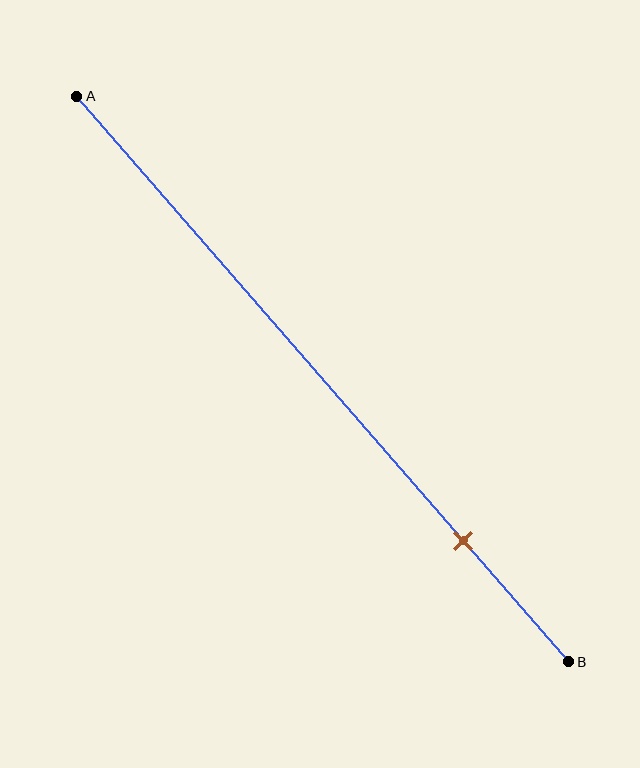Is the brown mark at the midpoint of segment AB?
No, the mark is at about 80% from A, not at the 50% midpoint.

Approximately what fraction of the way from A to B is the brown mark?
The brown mark is approximately 80% of the way from A to B.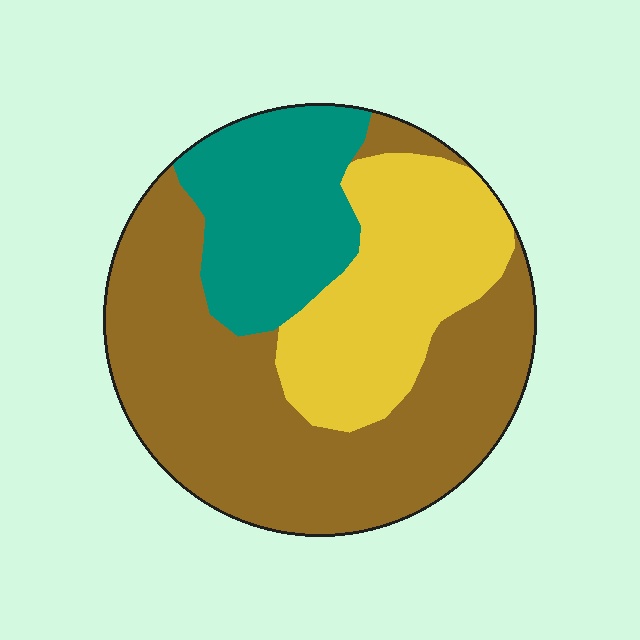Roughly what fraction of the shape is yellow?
Yellow takes up about one quarter (1/4) of the shape.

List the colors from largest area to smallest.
From largest to smallest: brown, yellow, teal.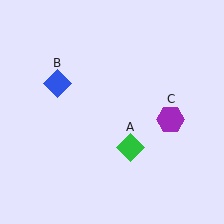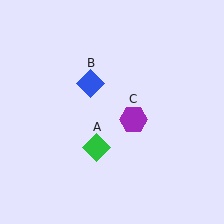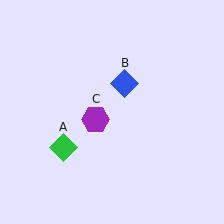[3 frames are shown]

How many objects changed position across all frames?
3 objects changed position: green diamond (object A), blue diamond (object B), purple hexagon (object C).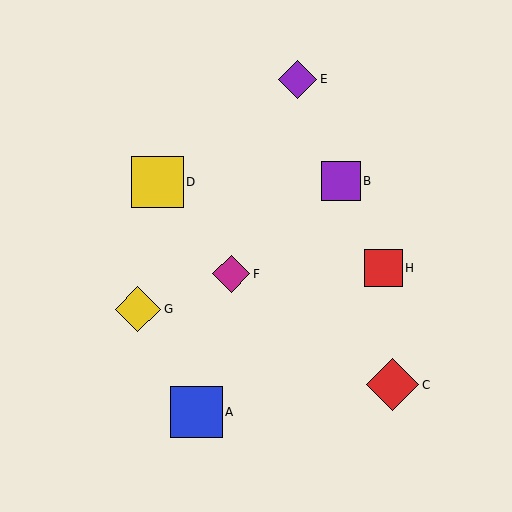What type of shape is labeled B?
Shape B is a purple square.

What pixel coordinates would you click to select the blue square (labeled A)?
Click at (196, 412) to select the blue square A.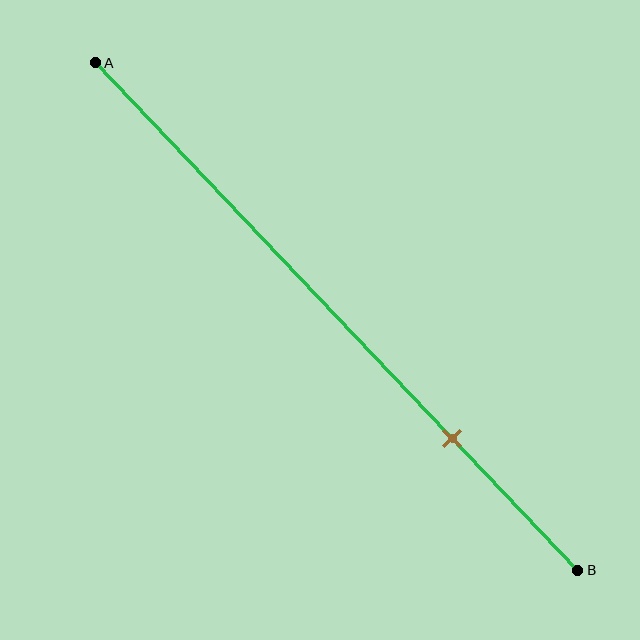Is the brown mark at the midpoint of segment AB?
No, the mark is at about 75% from A, not at the 50% midpoint.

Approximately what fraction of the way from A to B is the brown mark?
The brown mark is approximately 75% of the way from A to B.